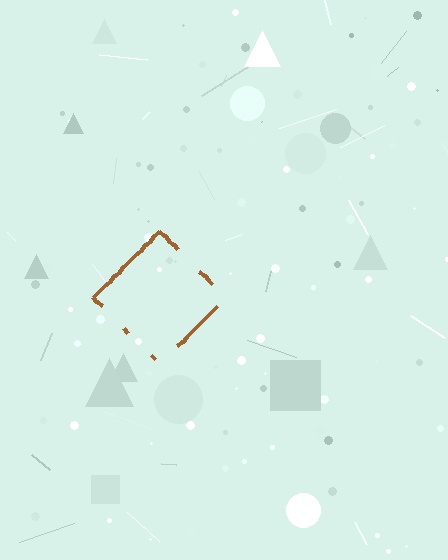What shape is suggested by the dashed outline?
The dashed outline suggests a diamond.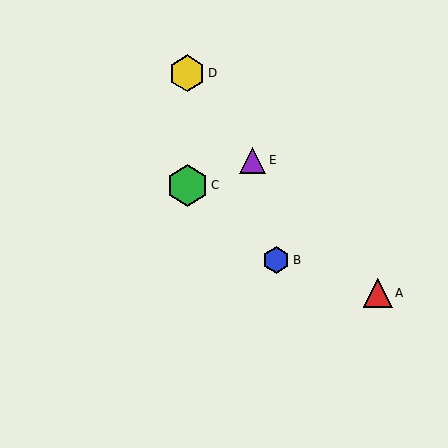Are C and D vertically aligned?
Yes, both are at x≈187.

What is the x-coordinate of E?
Object E is at x≈253.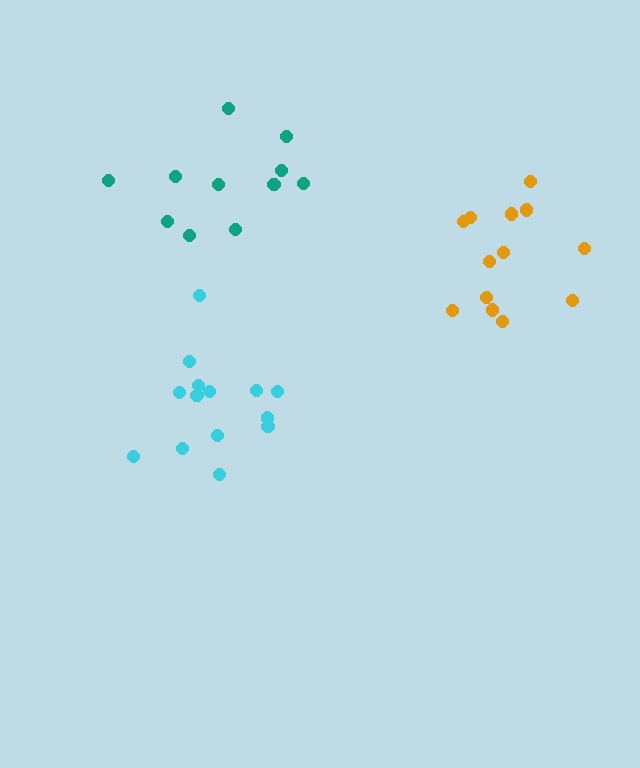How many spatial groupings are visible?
There are 3 spatial groupings.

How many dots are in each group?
Group 1: 13 dots, Group 2: 11 dots, Group 3: 14 dots (38 total).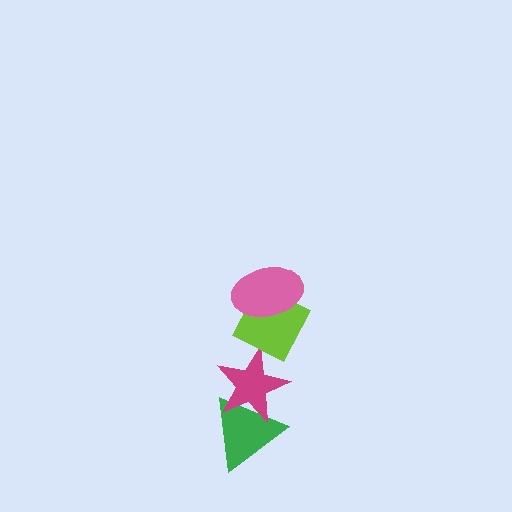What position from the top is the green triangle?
The green triangle is 4th from the top.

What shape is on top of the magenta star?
The lime diamond is on top of the magenta star.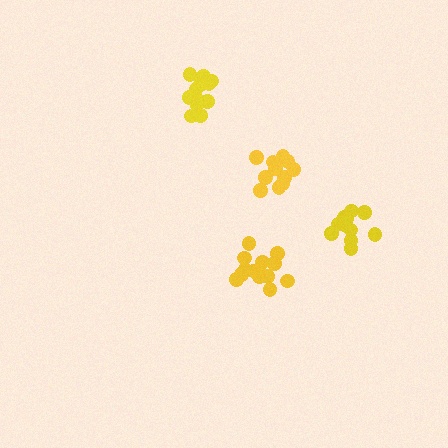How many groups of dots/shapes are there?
There are 4 groups.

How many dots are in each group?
Group 1: 13 dots, Group 2: 11 dots, Group 3: 15 dots, Group 4: 13 dots (52 total).